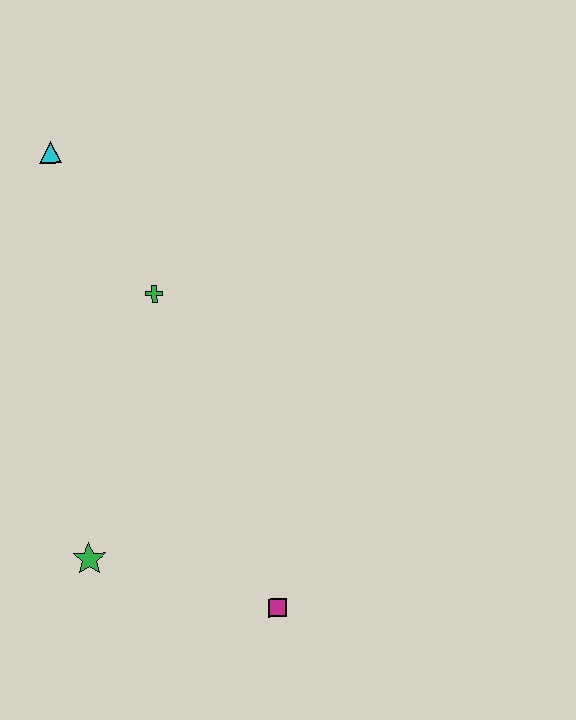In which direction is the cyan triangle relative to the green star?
The cyan triangle is above the green star.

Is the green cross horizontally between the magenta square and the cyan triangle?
Yes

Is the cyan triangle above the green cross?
Yes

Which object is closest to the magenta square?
The green star is closest to the magenta square.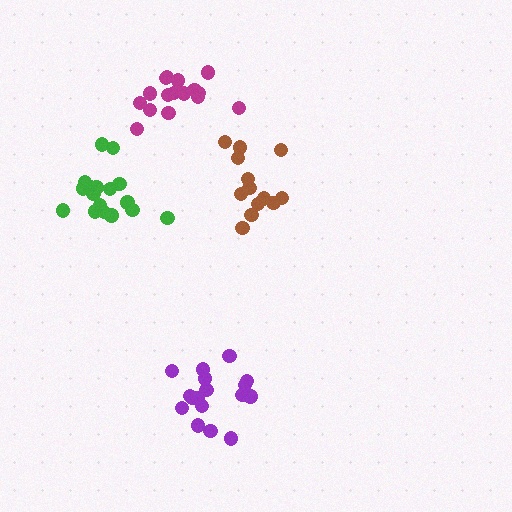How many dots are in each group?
Group 1: 16 dots, Group 2: 13 dots, Group 3: 17 dots, Group 4: 17 dots (63 total).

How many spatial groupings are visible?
There are 4 spatial groupings.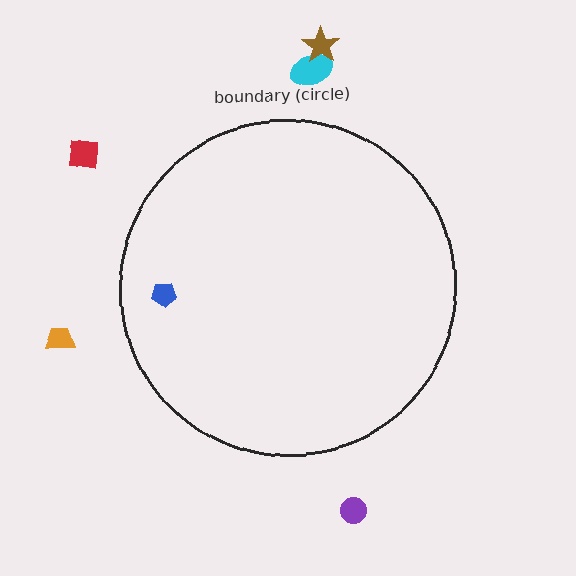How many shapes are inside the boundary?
1 inside, 5 outside.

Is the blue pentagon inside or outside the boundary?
Inside.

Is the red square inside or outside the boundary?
Outside.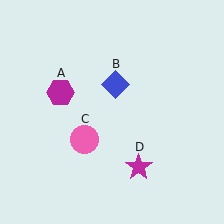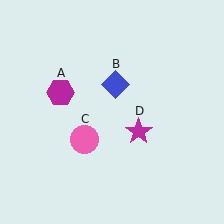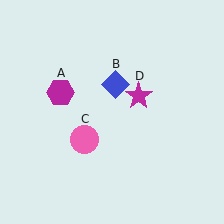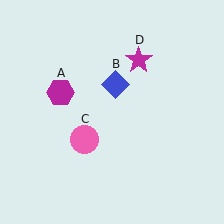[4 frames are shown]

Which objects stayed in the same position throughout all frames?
Magenta hexagon (object A) and blue diamond (object B) and pink circle (object C) remained stationary.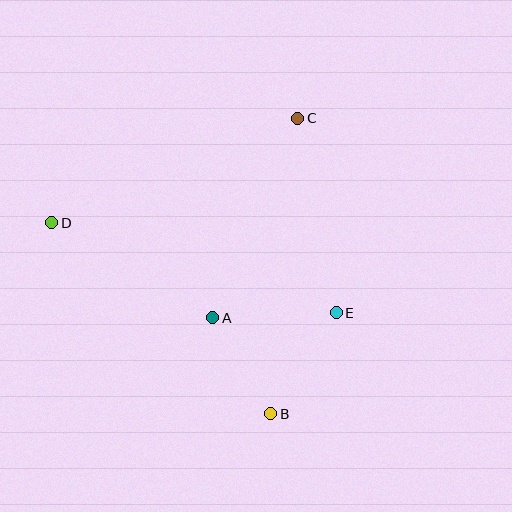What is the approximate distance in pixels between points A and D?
The distance between A and D is approximately 187 pixels.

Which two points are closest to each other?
Points A and B are closest to each other.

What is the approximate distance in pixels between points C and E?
The distance between C and E is approximately 198 pixels.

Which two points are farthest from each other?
Points D and E are farthest from each other.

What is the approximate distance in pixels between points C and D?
The distance between C and D is approximately 267 pixels.